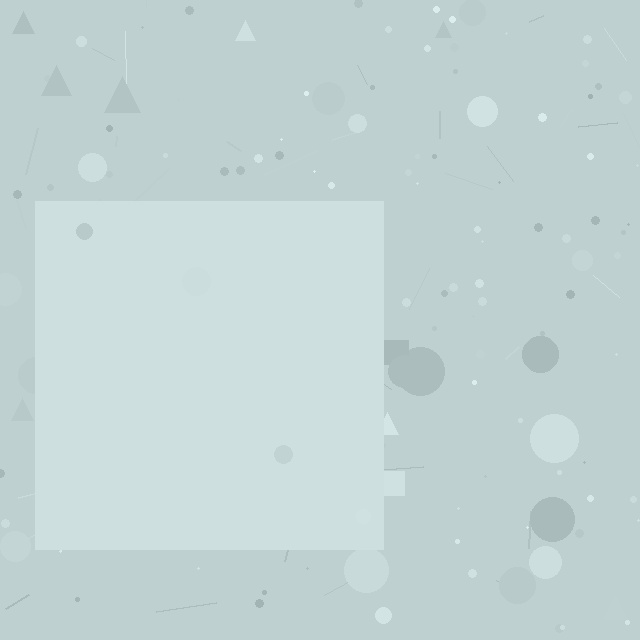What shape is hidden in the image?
A square is hidden in the image.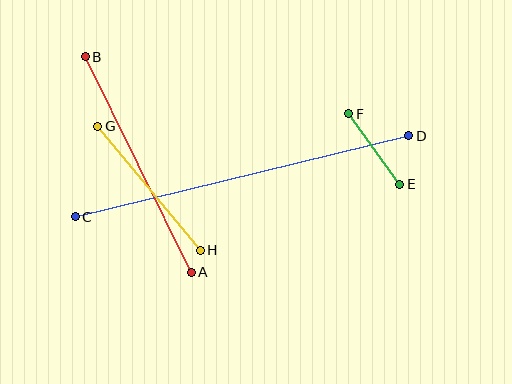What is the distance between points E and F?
The distance is approximately 87 pixels.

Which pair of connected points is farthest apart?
Points C and D are farthest apart.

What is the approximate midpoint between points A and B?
The midpoint is at approximately (138, 164) pixels.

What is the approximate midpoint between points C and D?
The midpoint is at approximately (242, 176) pixels.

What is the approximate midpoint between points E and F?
The midpoint is at approximately (374, 149) pixels.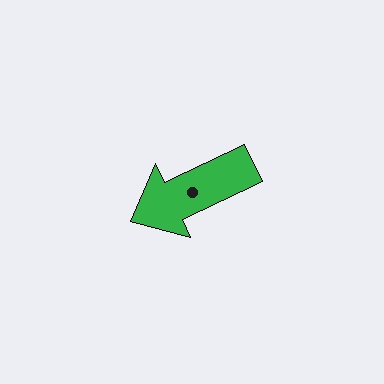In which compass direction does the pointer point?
Southwest.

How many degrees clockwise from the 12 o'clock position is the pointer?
Approximately 245 degrees.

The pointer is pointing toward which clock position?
Roughly 8 o'clock.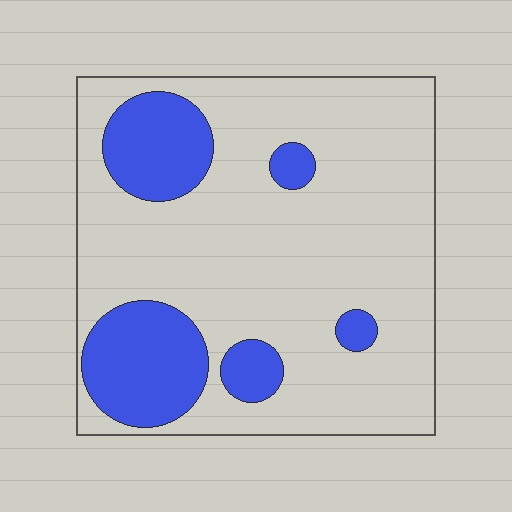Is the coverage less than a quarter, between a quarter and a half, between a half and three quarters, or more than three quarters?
Less than a quarter.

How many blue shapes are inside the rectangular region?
5.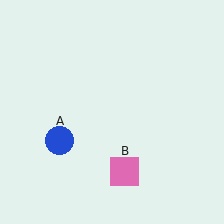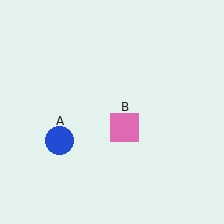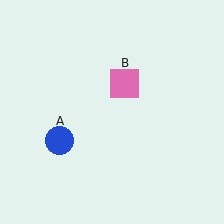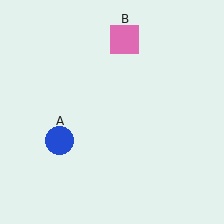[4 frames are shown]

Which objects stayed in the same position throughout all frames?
Blue circle (object A) remained stationary.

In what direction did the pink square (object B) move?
The pink square (object B) moved up.